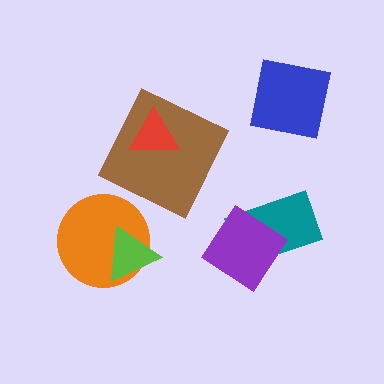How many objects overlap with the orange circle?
1 object overlaps with the orange circle.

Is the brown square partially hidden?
Yes, it is partially covered by another shape.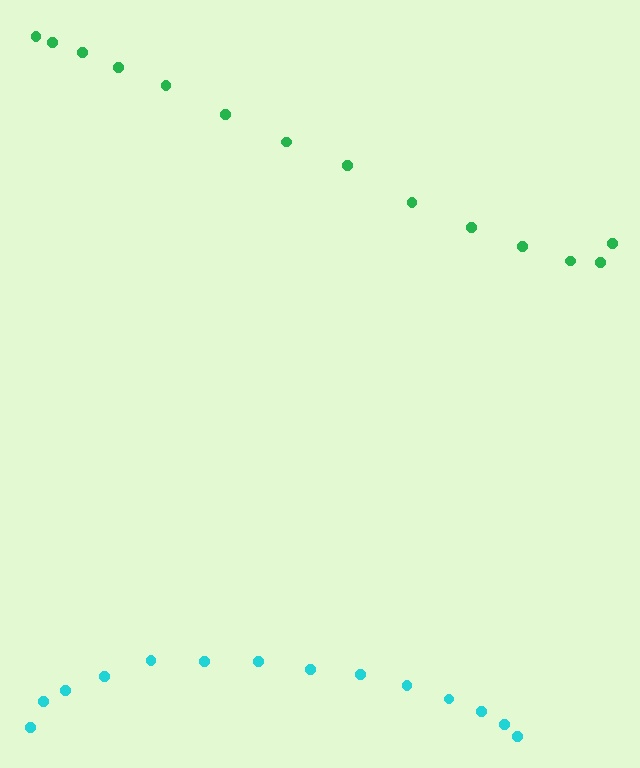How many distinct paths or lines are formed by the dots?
There are 2 distinct paths.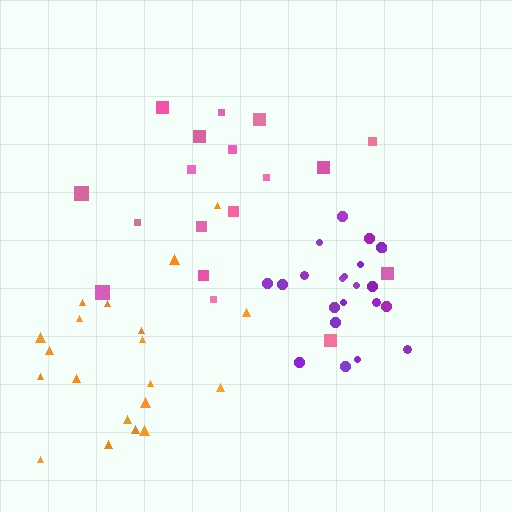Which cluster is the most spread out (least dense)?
Pink.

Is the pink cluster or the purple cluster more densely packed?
Purple.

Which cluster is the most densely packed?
Purple.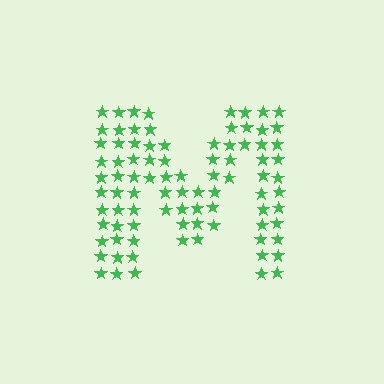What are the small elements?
The small elements are stars.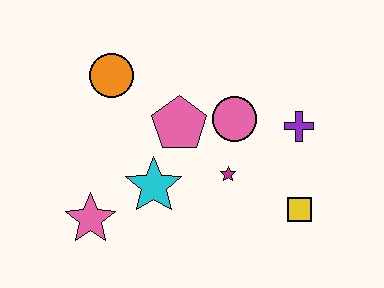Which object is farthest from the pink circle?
The pink star is farthest from the pink circle.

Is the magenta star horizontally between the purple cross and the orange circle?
Yes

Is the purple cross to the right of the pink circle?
Yes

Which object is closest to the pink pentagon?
The pink circle is closest to the pink pentagon.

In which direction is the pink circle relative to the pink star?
The pink circle is to the right of the pink star.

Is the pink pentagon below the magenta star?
No